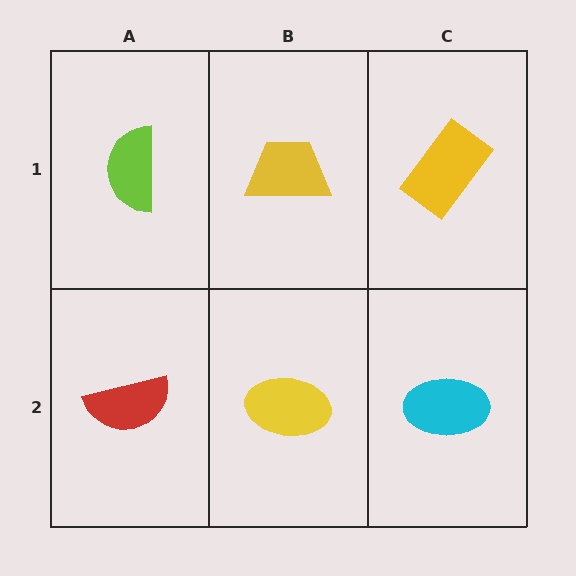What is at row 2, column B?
A yellow ellipse.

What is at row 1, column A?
A lime semicircle.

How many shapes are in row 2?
3 shapes.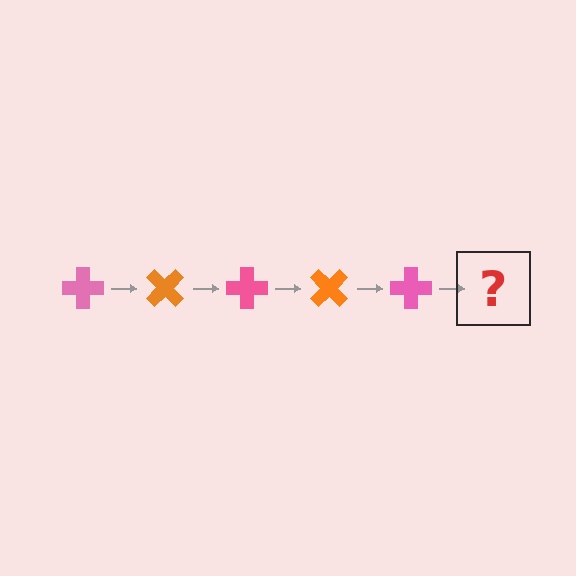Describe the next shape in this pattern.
It should be an orange cross, rotated 225 degrees from the start.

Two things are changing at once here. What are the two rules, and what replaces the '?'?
The two rules are that it rotates 45 degrees each step and the color cycles through pink and orange. The '?' should be an orange cross, rotated 225 degrees from the start.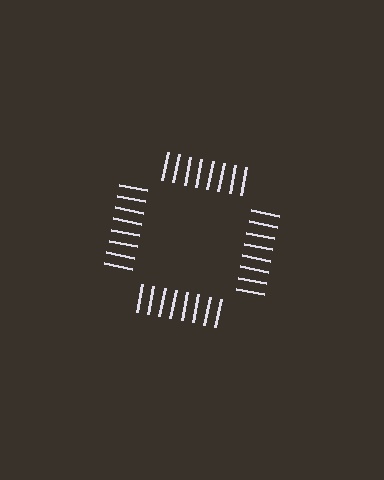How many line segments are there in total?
32 — 8 along each of the 4 edges.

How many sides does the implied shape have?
4 sides — the line-ends trace a square.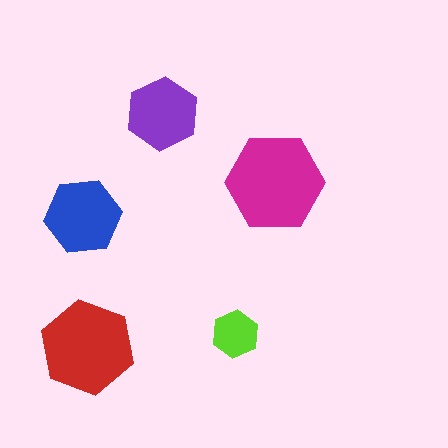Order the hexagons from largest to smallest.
the magenta one, the red one, the blue one, the purple one, the lime one.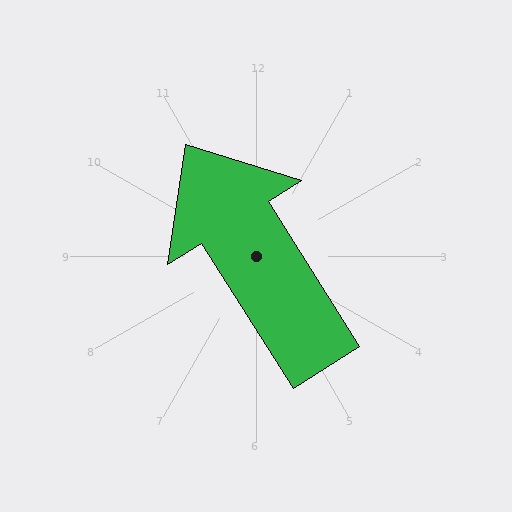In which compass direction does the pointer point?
Northwest.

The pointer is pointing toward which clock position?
Roughly 11 o'clock.